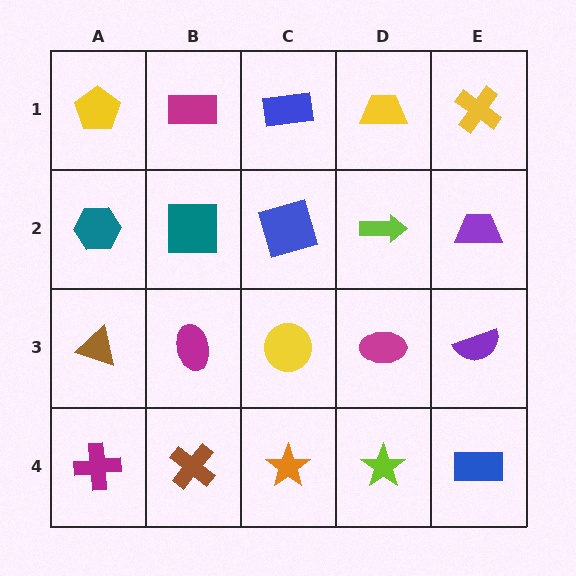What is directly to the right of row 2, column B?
A blue square.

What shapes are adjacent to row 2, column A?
A yellow pentagon (row 1, column A), a brown triangle (row 3, column A), a teal square (row 2, column B).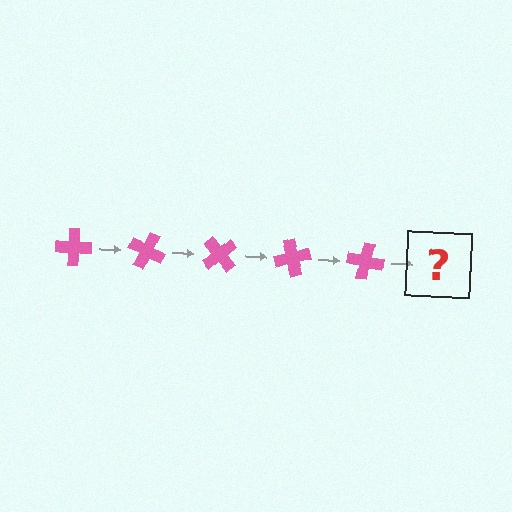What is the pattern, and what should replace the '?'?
The pattern is that the cross rotates 25 degrees each step. The '?' should be a pink cross rotated 125 degrees.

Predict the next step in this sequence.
The next step is a pink cross rotated 125 degrees.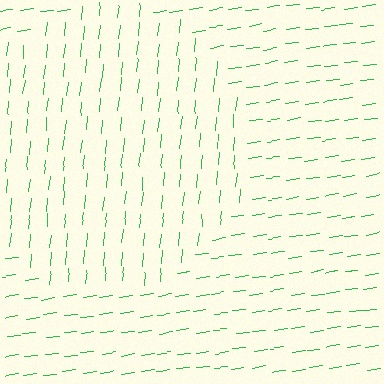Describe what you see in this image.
The image is filled with small green line segments. A circle region in the image has lines oriented differently from the surrounding lines, creating a visible texture boundary.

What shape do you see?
I see a circle.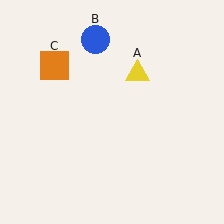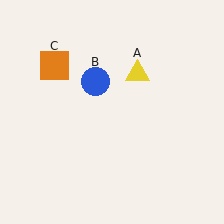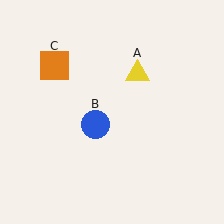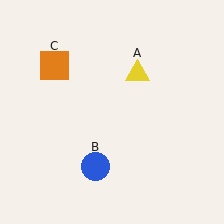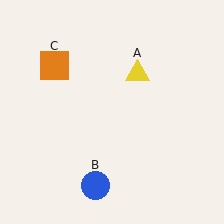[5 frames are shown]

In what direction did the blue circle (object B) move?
The blue circle (object B) moved down.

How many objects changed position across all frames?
1 object changed position: blue circle (object B).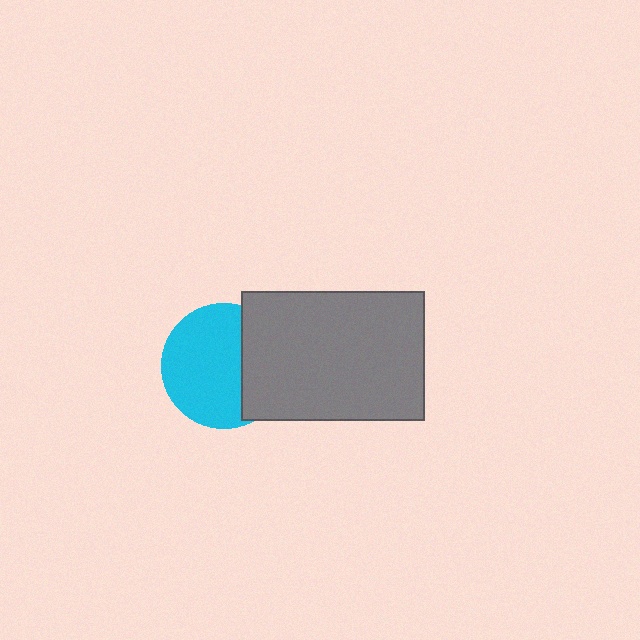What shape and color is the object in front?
The object in front is a gray rectangle.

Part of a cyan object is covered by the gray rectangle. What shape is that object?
It is a circle.